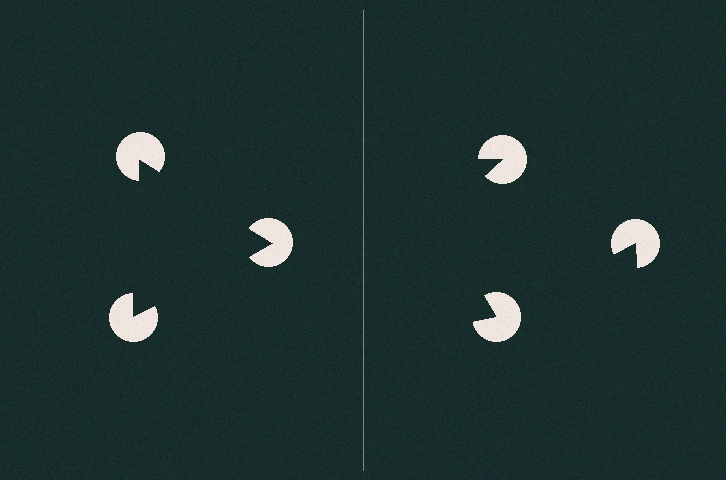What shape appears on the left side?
An illusory triangle.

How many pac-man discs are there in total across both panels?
6 — 3 on each side.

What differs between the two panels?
The pac-man discs are positioned identically on both sides; only the wedge orientations differ. On the left they align to a triangle; on the right they are misaligned.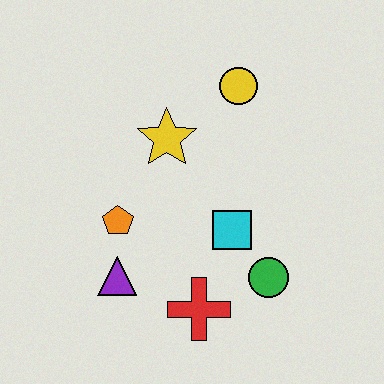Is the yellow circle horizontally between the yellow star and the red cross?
No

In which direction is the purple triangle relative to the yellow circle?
The purple triangle is below the yellow circle.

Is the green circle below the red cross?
No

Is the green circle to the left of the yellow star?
No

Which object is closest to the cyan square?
The green circle is closest to the cyan square.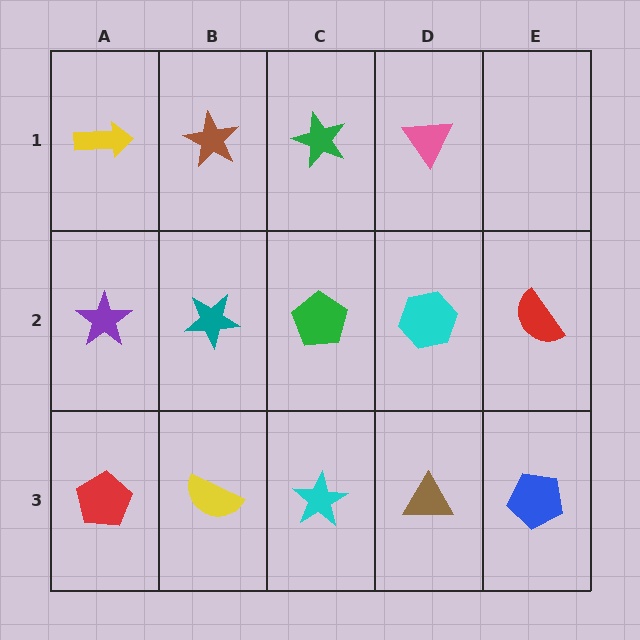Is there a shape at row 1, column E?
No, that cell is empty.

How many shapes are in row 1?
4 shapes.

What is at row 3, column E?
A blue pentagon.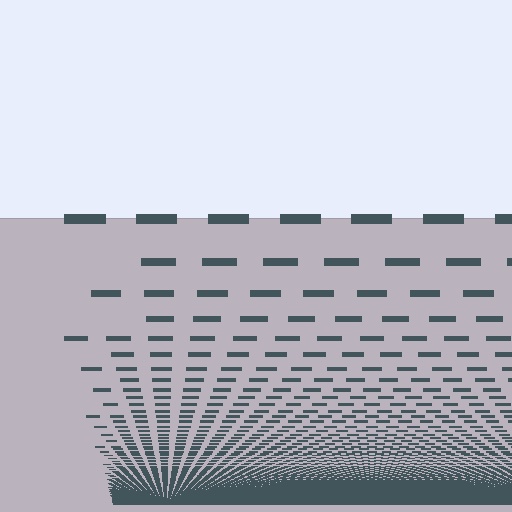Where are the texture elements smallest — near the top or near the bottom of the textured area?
Near the bottom.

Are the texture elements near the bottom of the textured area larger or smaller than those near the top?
Smaller. The gradient is inverted — elements near the bottom are smaller and denser.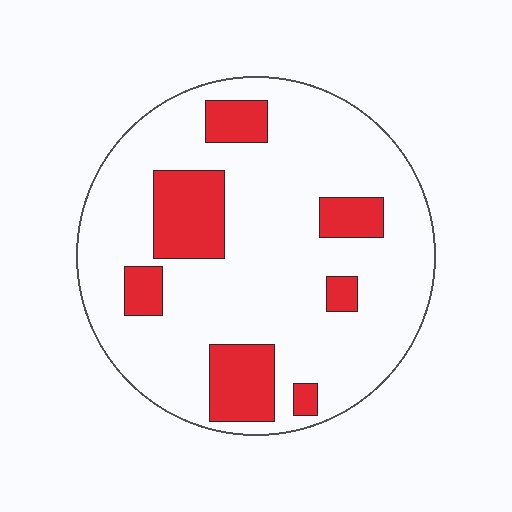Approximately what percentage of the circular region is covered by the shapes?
Approximately 20%.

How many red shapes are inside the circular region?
7.